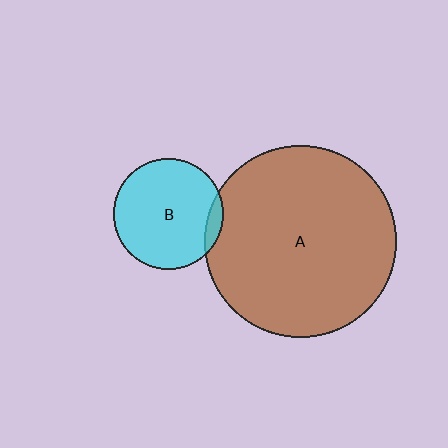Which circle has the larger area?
Circle A (brown).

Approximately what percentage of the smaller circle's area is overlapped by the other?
Approximately 10%.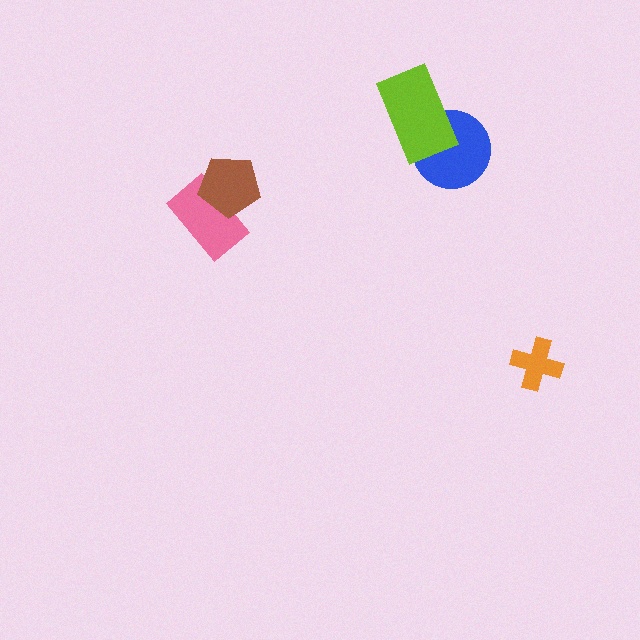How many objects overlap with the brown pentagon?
1 object overlaps with the brown pentagon.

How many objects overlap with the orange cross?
0 objects overlap with the orange cross.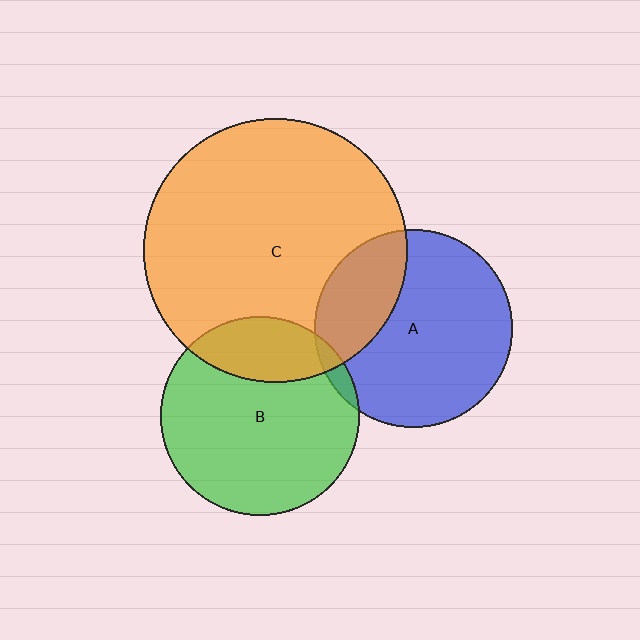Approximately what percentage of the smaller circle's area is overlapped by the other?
Approximately 25%.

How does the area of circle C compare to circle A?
Approximately 1.8 times.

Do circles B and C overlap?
Yes.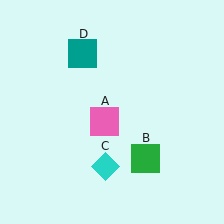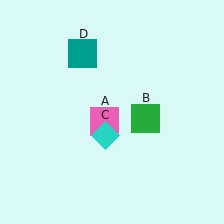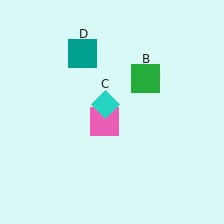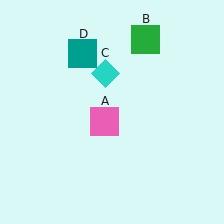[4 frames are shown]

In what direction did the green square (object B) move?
The green square (object B) moved up.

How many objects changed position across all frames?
2 objects changed position: green square (object B), cyan diamond (object C).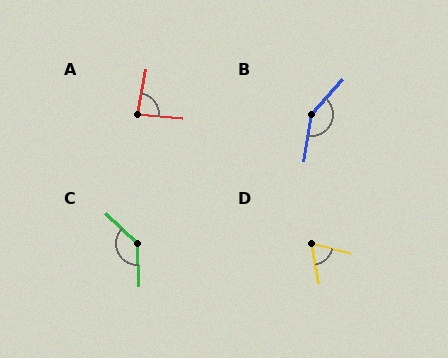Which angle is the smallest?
D, at approximately 65 degrees.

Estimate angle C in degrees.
Approximately 136 degrees.